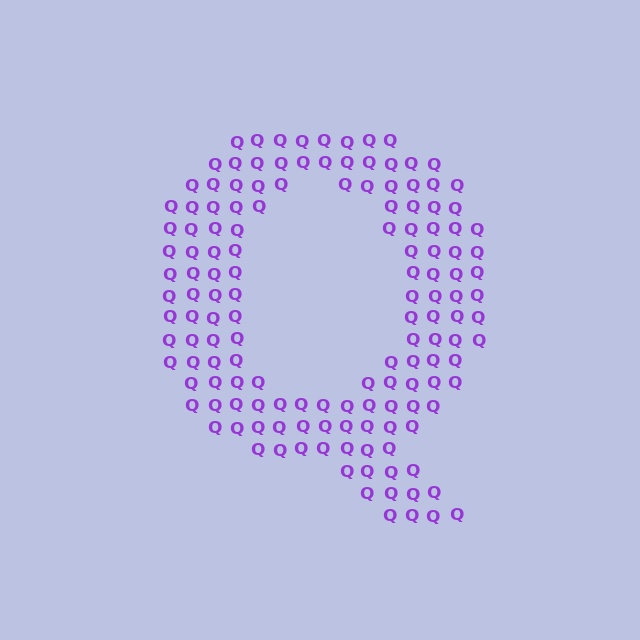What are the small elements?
The small elements are letter Q's.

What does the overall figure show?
The overall figure shows the letter Q.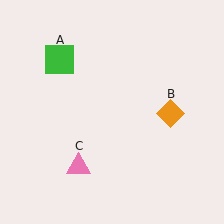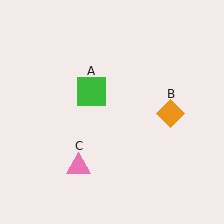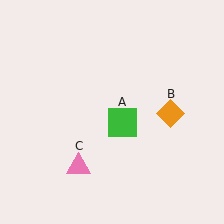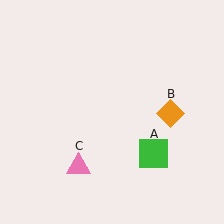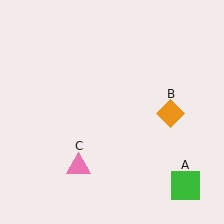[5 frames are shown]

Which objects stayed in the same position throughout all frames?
Orange diamond (object B) and pink triangle (object C) remained stationary.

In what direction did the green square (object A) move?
The green square (object A) moved down and to the right.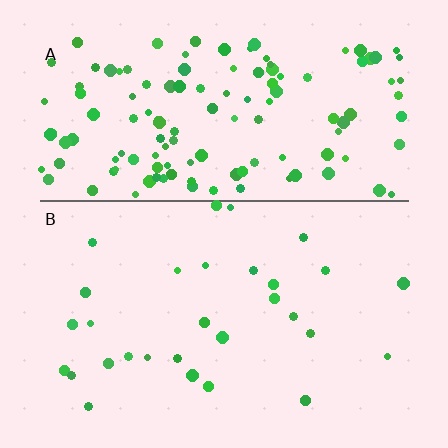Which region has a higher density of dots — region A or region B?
A (the top).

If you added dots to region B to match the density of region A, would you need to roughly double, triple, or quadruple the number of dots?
Approximately quadruple.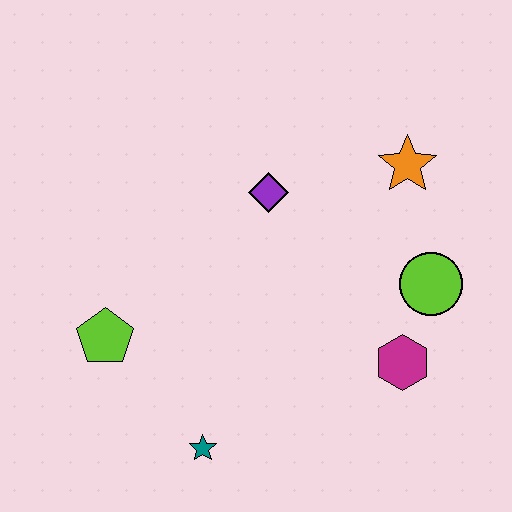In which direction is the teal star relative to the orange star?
The teal star is below the orange star.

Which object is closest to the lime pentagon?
The teal star is closest to the lime pentagon.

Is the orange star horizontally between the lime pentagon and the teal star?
No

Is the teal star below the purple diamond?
Yes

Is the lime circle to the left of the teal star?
No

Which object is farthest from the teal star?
The orange star is farthest from the teal star.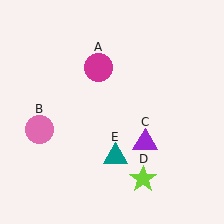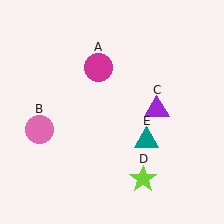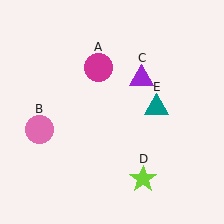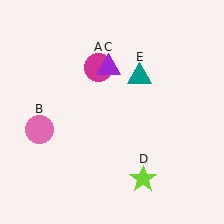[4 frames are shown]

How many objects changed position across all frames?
2 objects changed position: purple triangle (object C), teal triangle (object E).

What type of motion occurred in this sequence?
The purple triangle (object C), teal triangle (object E) rotated counterclockwise around the center of the scene.